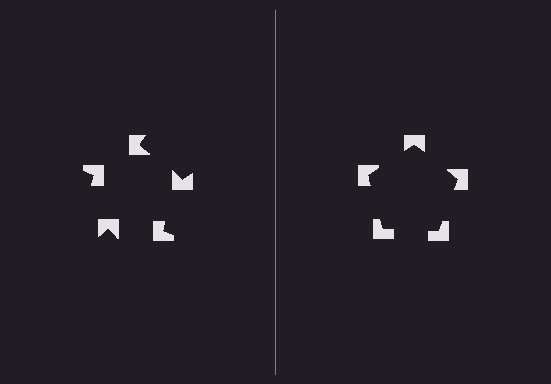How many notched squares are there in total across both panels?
10 — 5 on each side.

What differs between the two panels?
The notched squares are positioned identically on both sides; only the wedge orientations differ. On the right they align to a pentagon; on the left they are misaligned.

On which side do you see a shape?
An illusory pentagon appears on the right side. On the left side the wedge cuts are rotated, so no coherent shape forms.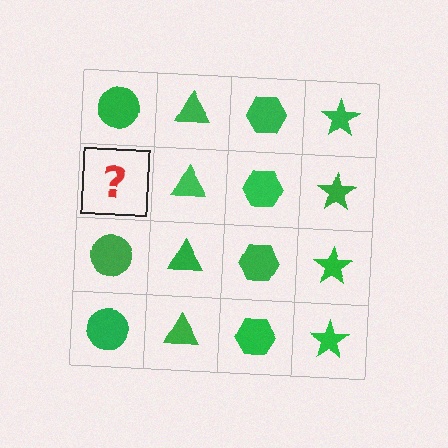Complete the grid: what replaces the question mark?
The question mark should be replaced with a green circle.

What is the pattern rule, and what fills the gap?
The rule is that each column has a consistent shape. The gap should be filled with a green circle.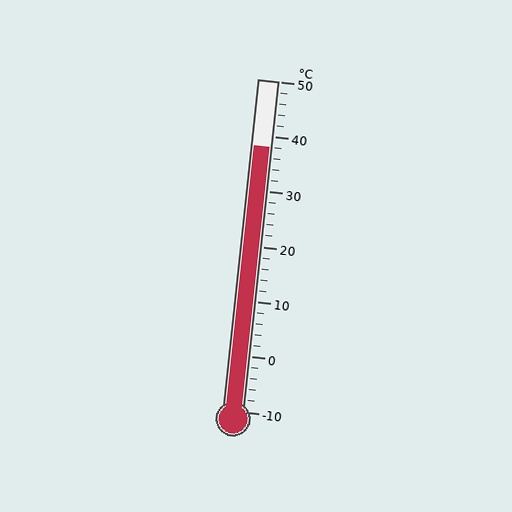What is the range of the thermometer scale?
The thermometer scale ranges from -10°C to 50°C.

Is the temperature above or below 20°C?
The temperature is above 20°C.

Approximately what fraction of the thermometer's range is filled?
The thermometer is filled to approximately 80% of its range.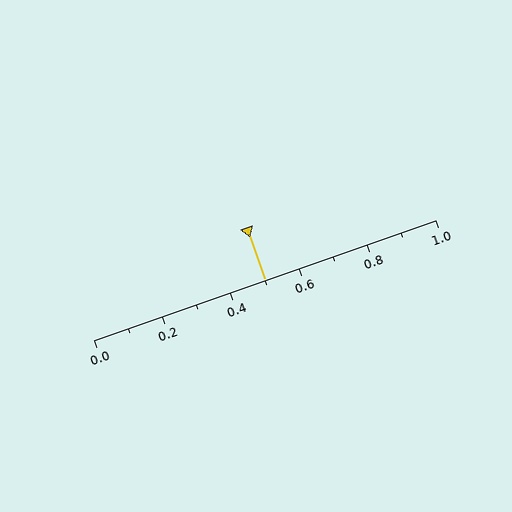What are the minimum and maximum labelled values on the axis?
The axis runs from 0.0 to 1.0.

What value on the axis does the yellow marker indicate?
The marker indicates approximately 0.5.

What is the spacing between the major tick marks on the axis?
The major ticks are spaced 0.2 apart.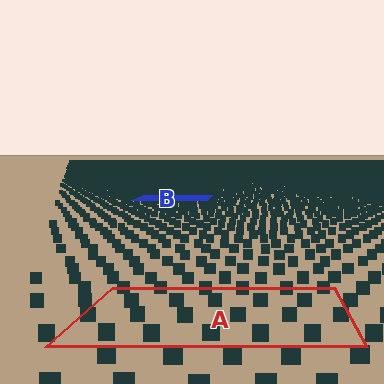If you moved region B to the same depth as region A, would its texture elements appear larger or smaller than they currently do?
They would appear larger. At a closer depth, the same texture elements are projected at a bigger on-screen size.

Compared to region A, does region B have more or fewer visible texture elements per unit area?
Region B has more texture elements per unit area — they are packed more densely because it is farther away.